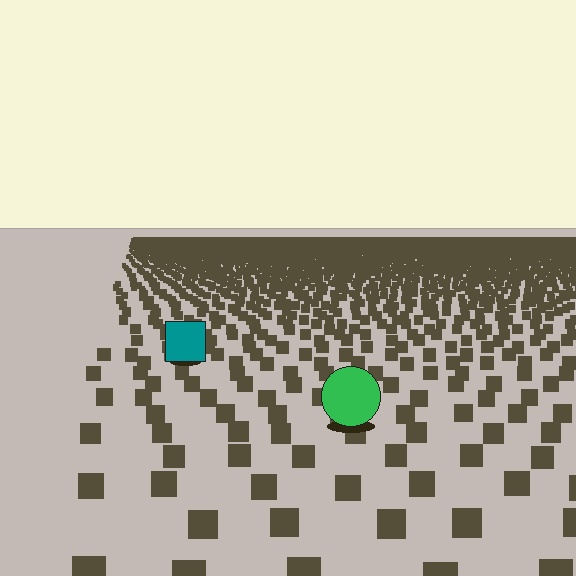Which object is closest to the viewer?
The green circle is closest. The texture marks near it are larger and more spread out.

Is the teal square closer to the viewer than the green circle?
No. The green circle is closer — you can tell from the texture gradient: the ground texture is coarser near it.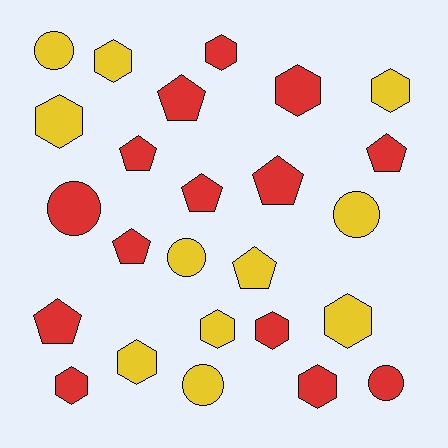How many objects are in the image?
There are 25 objects.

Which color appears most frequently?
Red, with 14 objects.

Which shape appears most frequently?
Hexagon, with 11 objects.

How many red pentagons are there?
There are 7 red pentagons.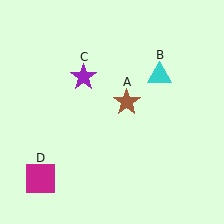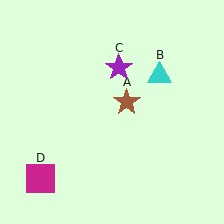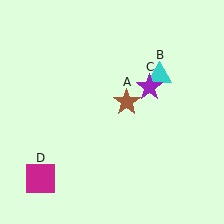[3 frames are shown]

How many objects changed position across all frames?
1 object changed position: purple star (object C).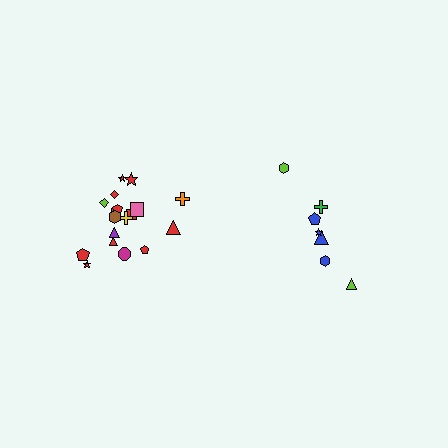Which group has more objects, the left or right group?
The left group.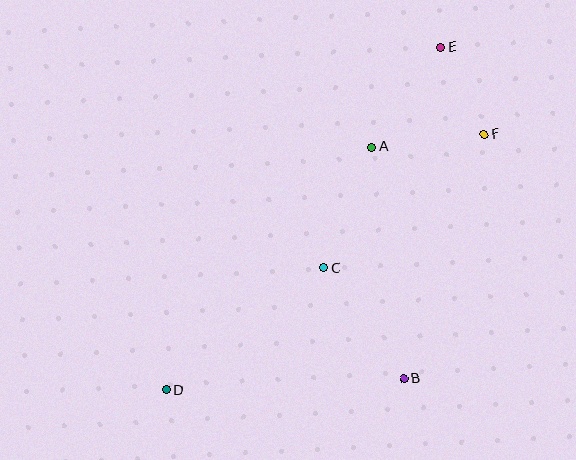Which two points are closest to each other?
Points E and F are closest to each other.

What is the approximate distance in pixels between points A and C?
The distance between A and C is approximately 130 pixels.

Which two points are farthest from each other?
Points D and E are farthest from each other.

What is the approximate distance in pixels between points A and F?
The distance between A and F is approximately 113 pixels.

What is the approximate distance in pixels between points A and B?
The distance between A and B is approximately 234 pixels.